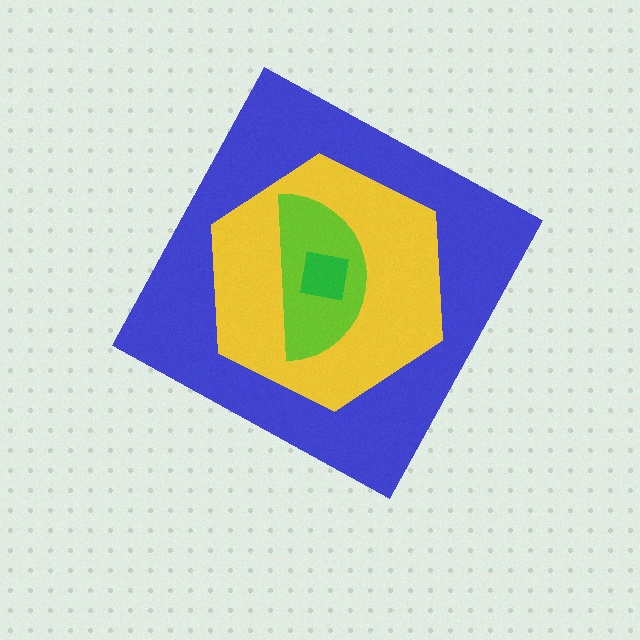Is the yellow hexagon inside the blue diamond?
Yes.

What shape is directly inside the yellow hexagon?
The lime semicircle.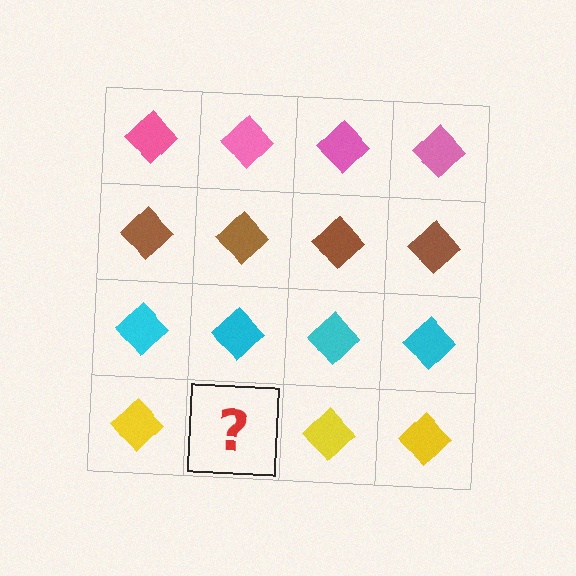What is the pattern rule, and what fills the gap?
The rule is that each row has a consistent color. The gap should be filled with a yellow diamond.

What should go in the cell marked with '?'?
The missing cell should contain a yellow diamond.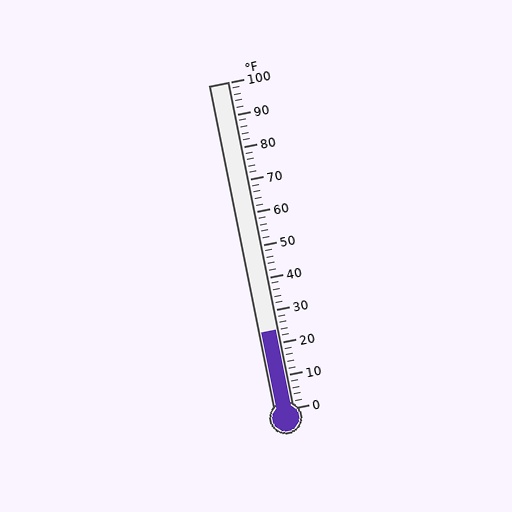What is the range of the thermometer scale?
The thermometer scale ranges from 0°F to 100°F.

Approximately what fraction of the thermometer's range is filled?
The thermometer is filled to approximately 25% of its range.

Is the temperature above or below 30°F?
The temperature is below 30°F.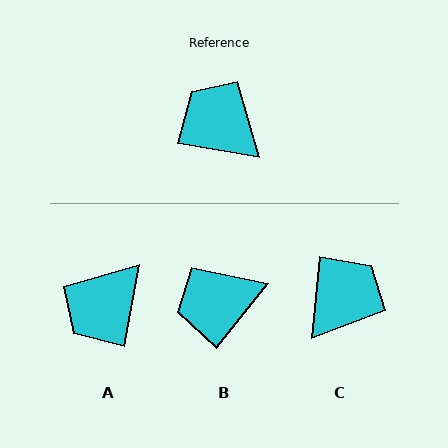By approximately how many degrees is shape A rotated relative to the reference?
Approximately 90 degrees counter-clockwise.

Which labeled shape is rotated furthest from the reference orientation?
A, about 90 degrees away.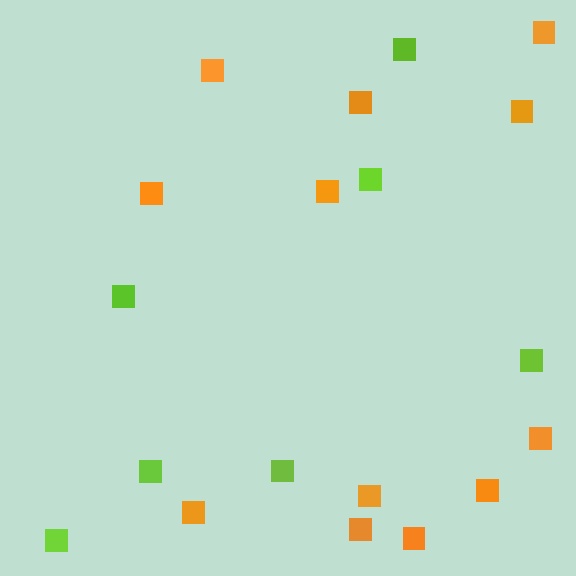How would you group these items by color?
There are 2 groups: one group of orange squares (12) and one group of lime squares (7).